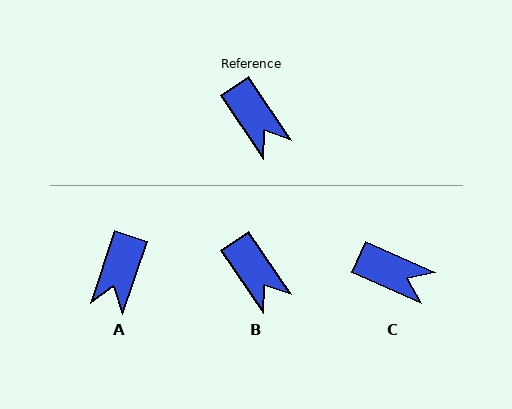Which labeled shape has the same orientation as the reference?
B.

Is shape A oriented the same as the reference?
No, it is off by about 53 degrees.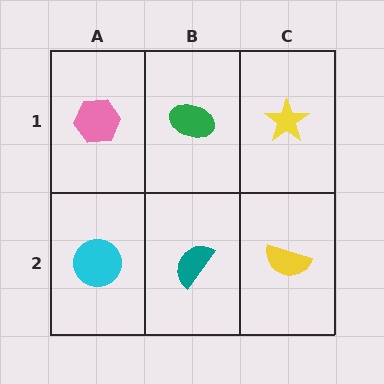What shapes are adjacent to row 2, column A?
A pink hexagon (row 1, column A), a teal semicircle (row 2, column B).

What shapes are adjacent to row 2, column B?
A green ellipse (row 1, column B), a cyan circle (row 2, column A), a yellow semicircle (row 2, column C).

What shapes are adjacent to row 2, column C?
A yellow star (row 1, column C), a teal semicircle (row 2, column B).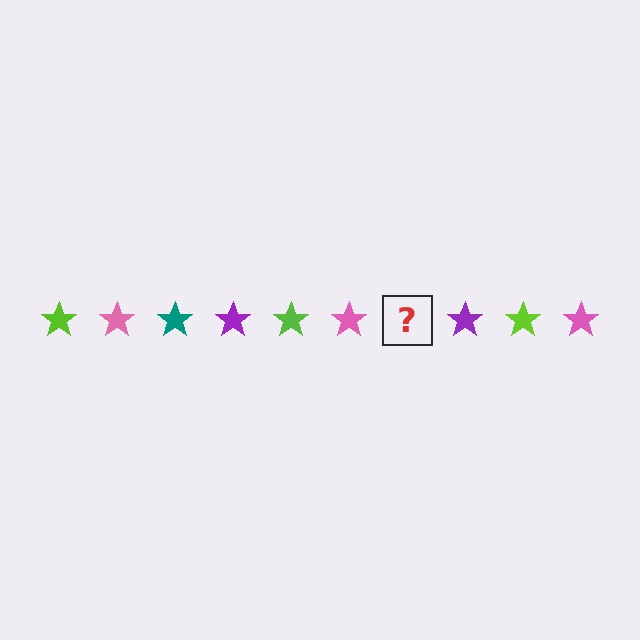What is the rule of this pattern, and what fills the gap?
The rule is that the pattern cycles through lime, pink, teal, purple stars. The gap should be filled with a teal star.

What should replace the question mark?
The question mark should be replaced with a teal star.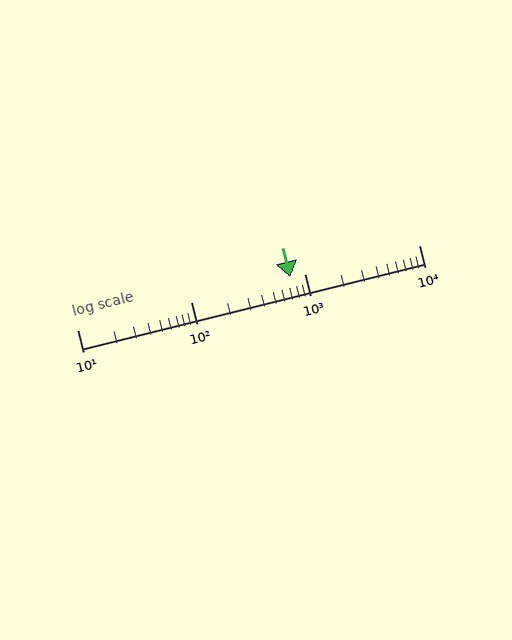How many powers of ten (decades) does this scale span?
The scale spans 3 decades, from 10 to 10000.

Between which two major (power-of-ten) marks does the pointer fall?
The pointer is between 100 and 1000.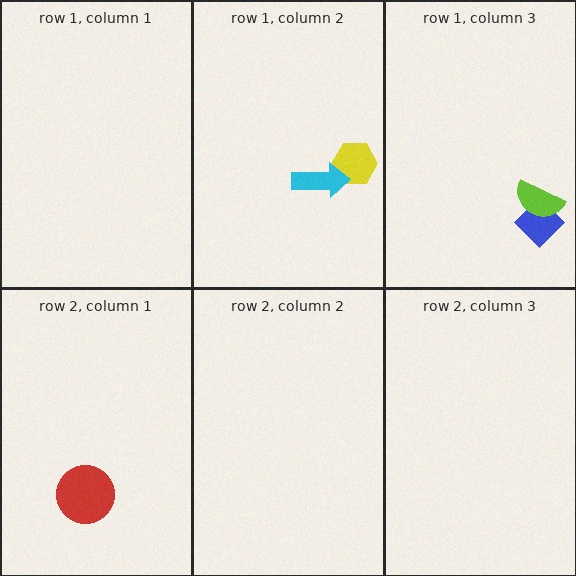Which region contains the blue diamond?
The row 1, column 3 region.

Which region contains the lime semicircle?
The row 1, column 3 region.